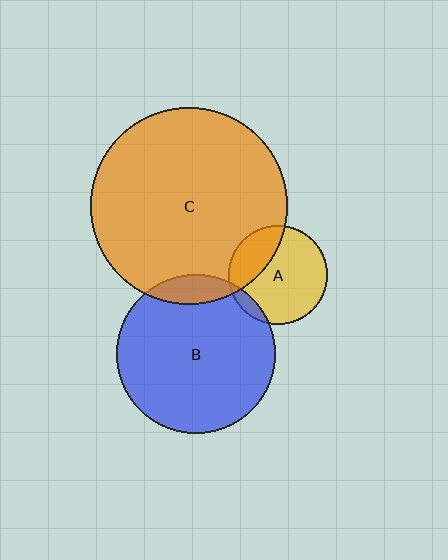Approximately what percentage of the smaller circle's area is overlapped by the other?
Approximately 30%.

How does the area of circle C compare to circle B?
Approximately 1.5 times.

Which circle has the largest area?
Circle C (orange).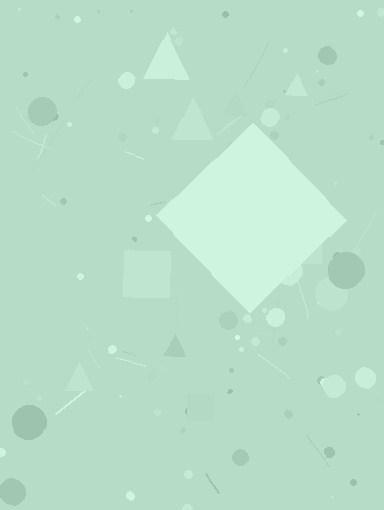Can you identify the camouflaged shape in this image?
The camouflaged shape is a diamond.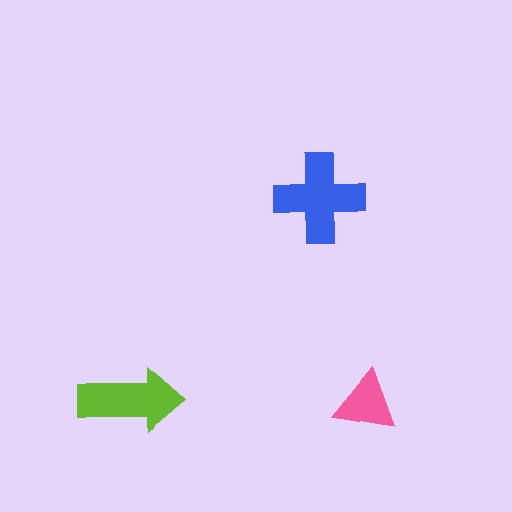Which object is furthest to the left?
The lime arrow is leftmost.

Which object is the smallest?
The pink triangle.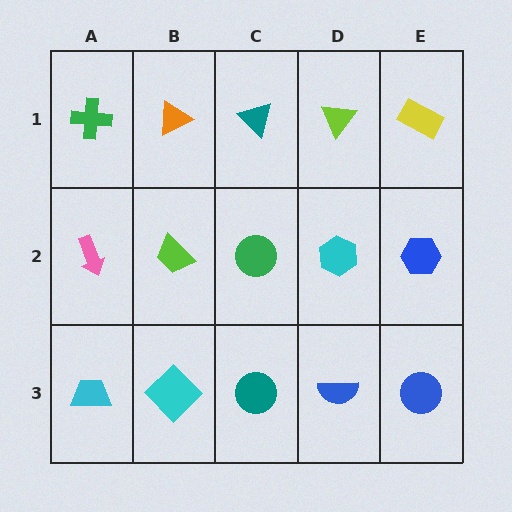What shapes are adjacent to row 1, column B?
A lime trapezoid (row 2, column B), a green cross (row 1, column A), a teal triangle (row 1, column C).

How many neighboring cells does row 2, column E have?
3.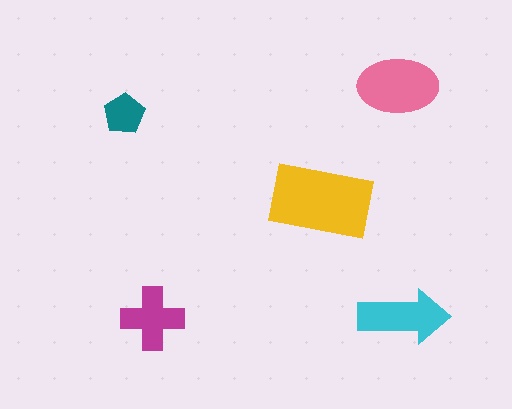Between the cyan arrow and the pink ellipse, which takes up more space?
The pink ellipse.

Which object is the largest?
The yellow rectangle.